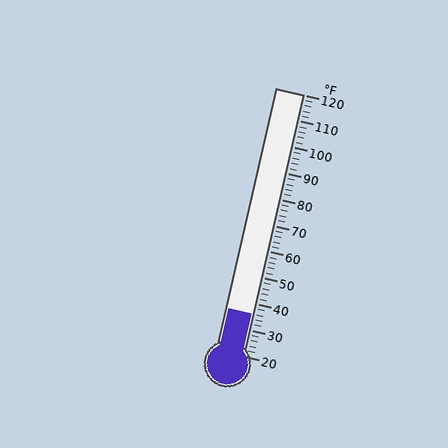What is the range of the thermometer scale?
The thermometer scale ranges from 20°F to 120°F.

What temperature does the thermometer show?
The thermometer shows approximately 36°F.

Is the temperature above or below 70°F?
The temperature is below 70°F.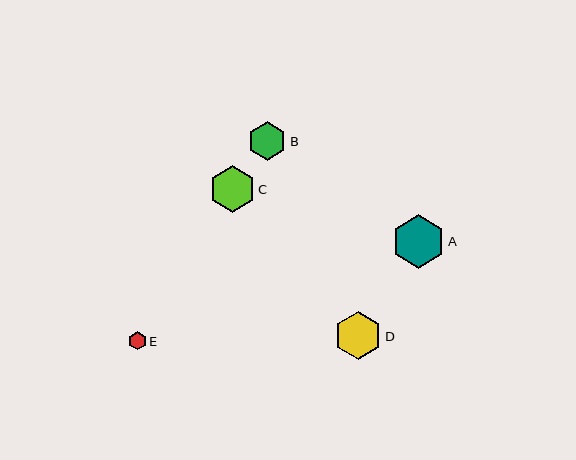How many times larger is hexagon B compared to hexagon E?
Hexagon B is approximately 2.1 times the size of hexagon E.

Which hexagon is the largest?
Hexagon A is the largest with a size of approximately 53 pixels.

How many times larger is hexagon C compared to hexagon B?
Hexagon C is approximately 1.2 times the size of hexagon B.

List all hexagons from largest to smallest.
From largest to smallest: A, D, C, B, E.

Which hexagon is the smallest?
Hexagon E is the smallest with a size of approximately 18 pixels.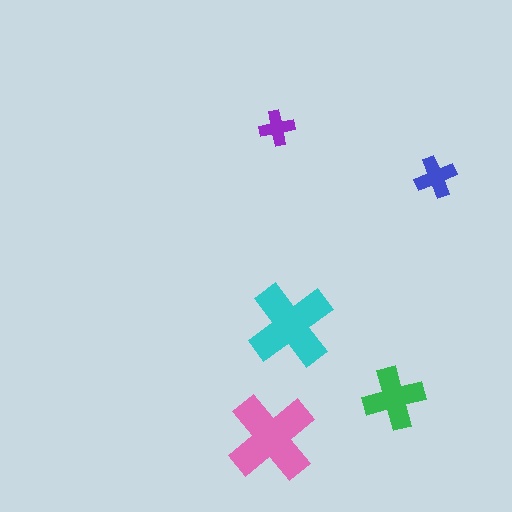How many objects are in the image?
There are 5 objects in the image.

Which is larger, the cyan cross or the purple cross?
The cyan one.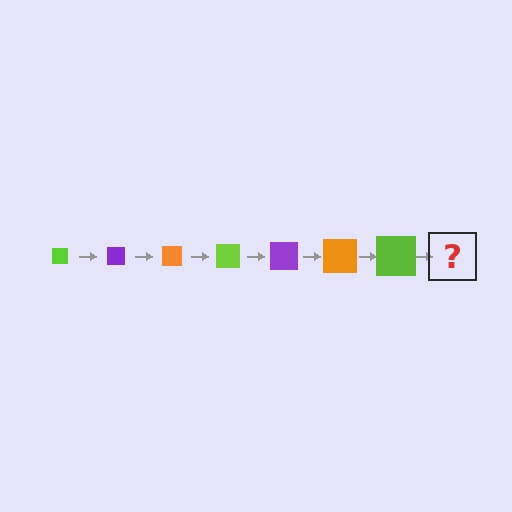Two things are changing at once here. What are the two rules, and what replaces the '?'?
The two rules are that the square grows larger each step and the color cycles through lime, purple, and orange. The '?' should be a purple square, larger than the previous one.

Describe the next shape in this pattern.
It should be a purple square, larger than the previous one.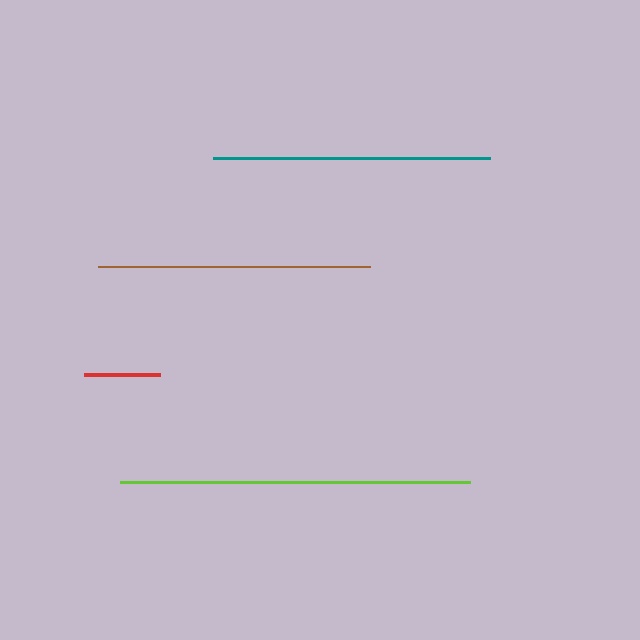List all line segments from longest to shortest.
From longest to shortest: lime, teal, brown, red.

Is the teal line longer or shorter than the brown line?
The teal line is longer than the brown line.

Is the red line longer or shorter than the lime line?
The lime line is longer than the red line.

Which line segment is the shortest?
The red line is the shortest at approximately 76 pixels.